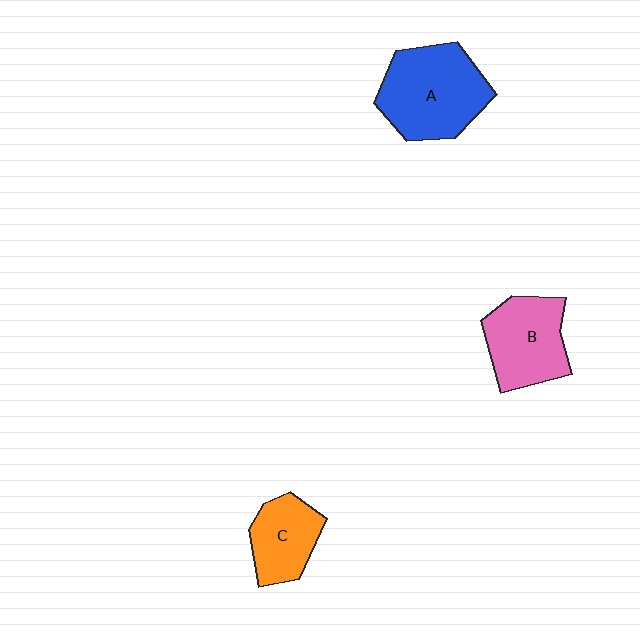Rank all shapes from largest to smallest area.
From largest to smallest: A (blue), B (pink), C (orange).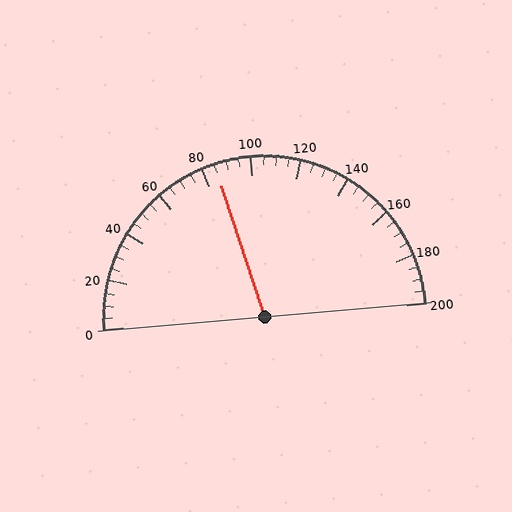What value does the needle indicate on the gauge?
The needle indicates approximately 85.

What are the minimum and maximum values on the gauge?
The gauge ranges from 0 to 200.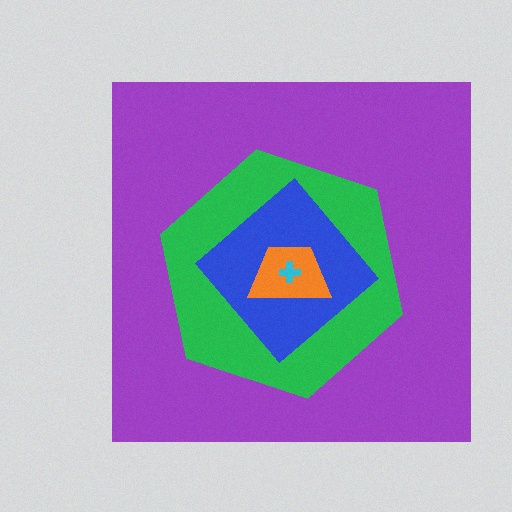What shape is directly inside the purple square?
The green hexagon.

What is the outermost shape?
The purple square.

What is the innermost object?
The cyan cross.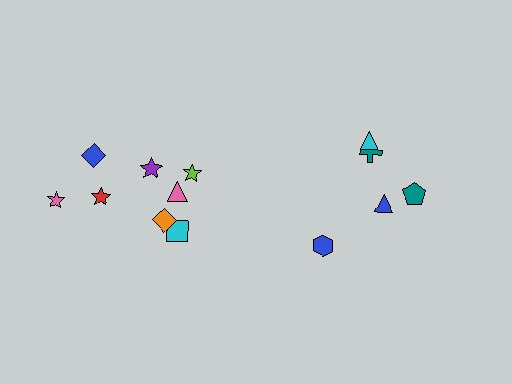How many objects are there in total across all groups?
There are 13 objects.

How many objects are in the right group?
There are 5 objects.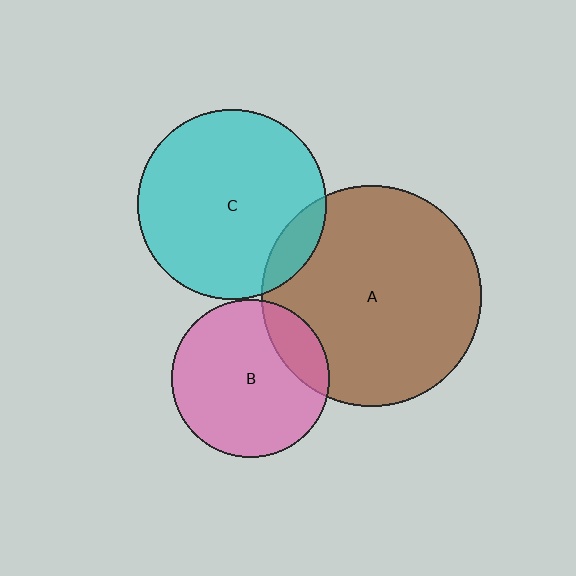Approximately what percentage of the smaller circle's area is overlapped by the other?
Approximately 20%.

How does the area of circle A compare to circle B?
Approximately 1.9 times.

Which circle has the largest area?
Circle A (brown).